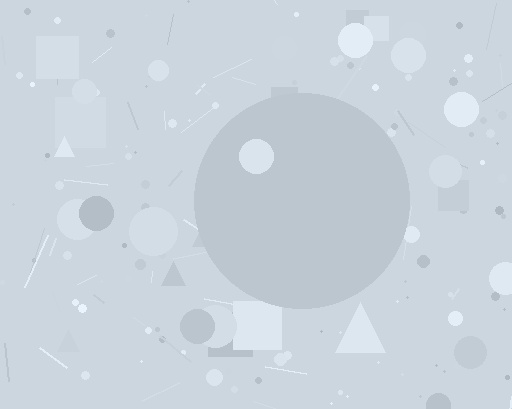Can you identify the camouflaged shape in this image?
The camouflaged shape is a circle.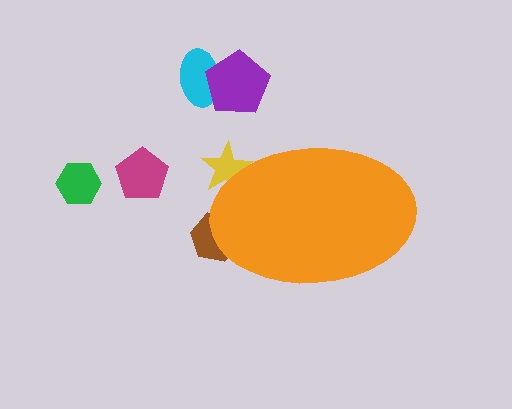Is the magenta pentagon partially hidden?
No, the magenta pentagon is fully visible.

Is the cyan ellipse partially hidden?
No, the cyan ellipse is fully visible.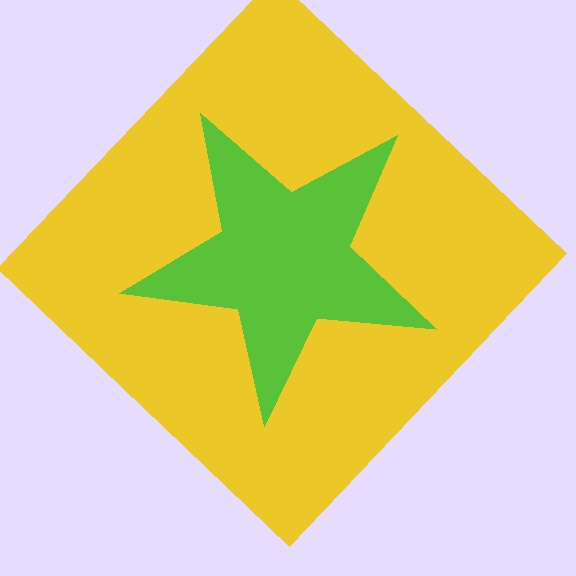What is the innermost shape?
The lime star.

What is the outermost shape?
The yellow diamond.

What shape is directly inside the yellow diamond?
The lime star.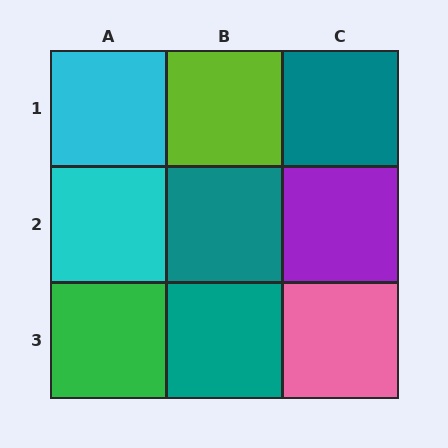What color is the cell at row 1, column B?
Lime.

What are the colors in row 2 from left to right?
Cyan, teal, purple.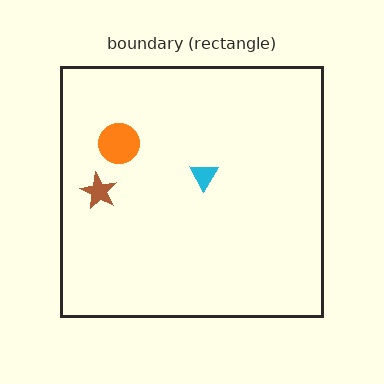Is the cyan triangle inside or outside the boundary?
Inside.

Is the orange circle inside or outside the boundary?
Inside.